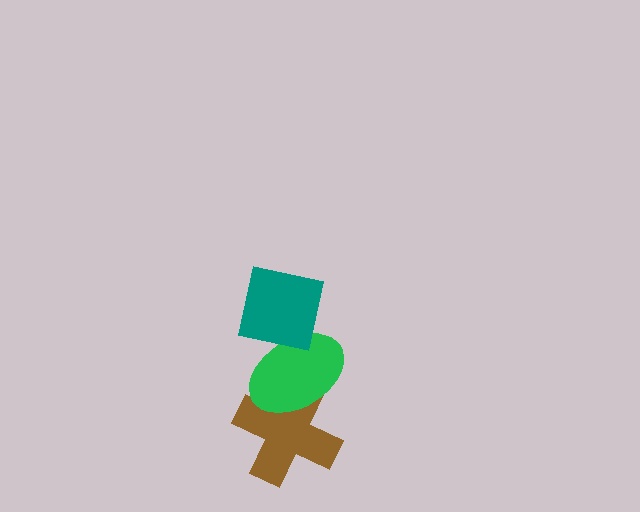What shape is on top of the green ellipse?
The teal square is on top of the green ellipse.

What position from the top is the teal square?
The teal square is 1st from the top.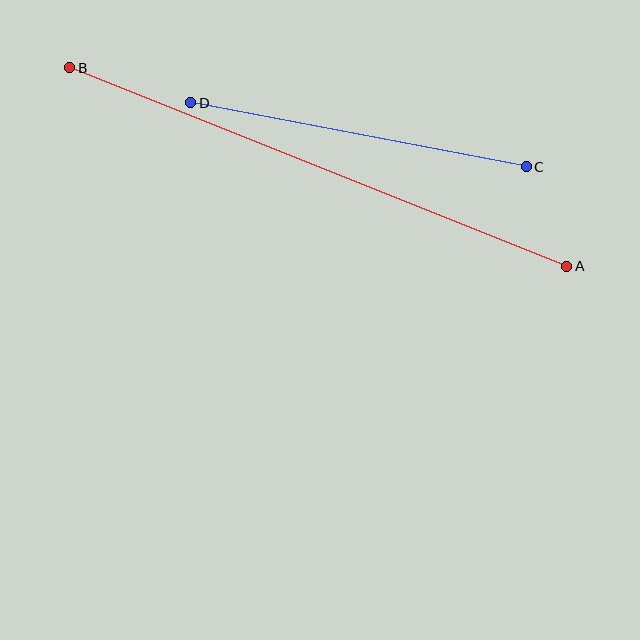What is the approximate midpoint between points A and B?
The midpoint is at approximately (318, 167) pixels.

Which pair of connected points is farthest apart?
Points A and B are farthest apart.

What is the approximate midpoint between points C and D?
The midpoint is at approximately (358, 135) pixels.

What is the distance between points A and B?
The distance is approximately 535 pixels.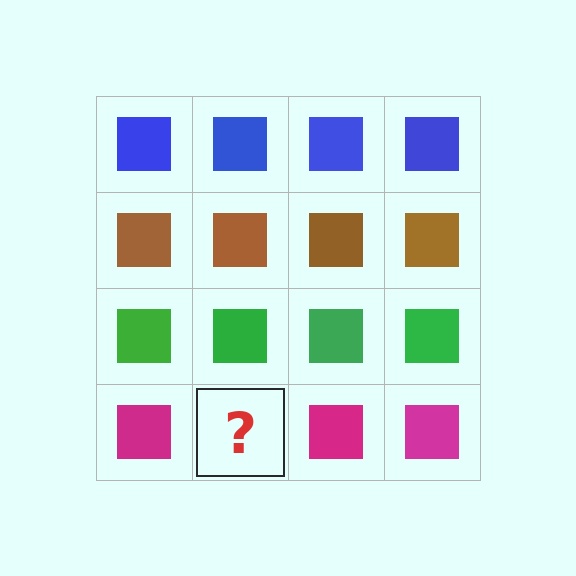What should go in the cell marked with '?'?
The missing cell should contain a magenta square.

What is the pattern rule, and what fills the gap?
The rule is that each row has a consistent color. The gap should be filled with a magenta square.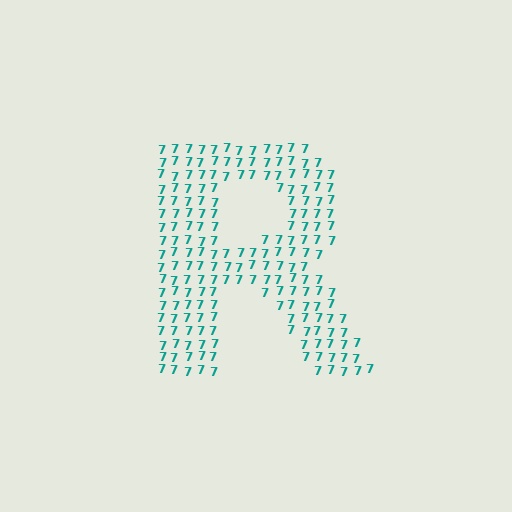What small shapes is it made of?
It is made of small digit 7's.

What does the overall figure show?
The overall figure shows the letter R.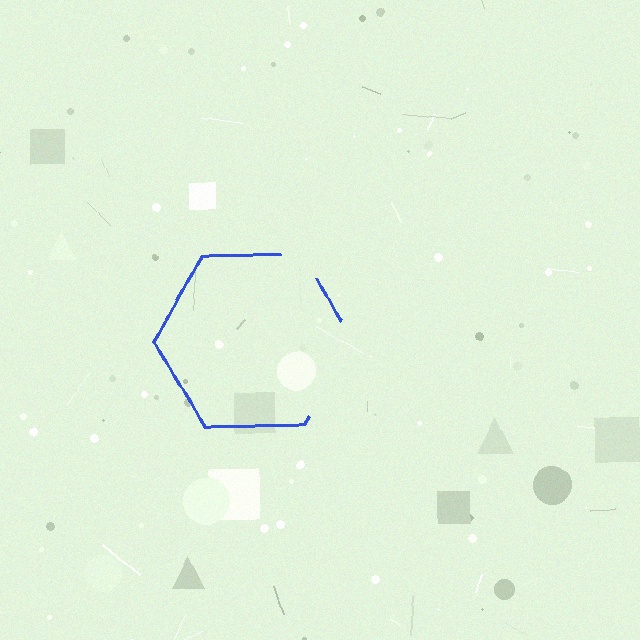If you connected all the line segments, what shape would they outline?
They would outline a hexagon.